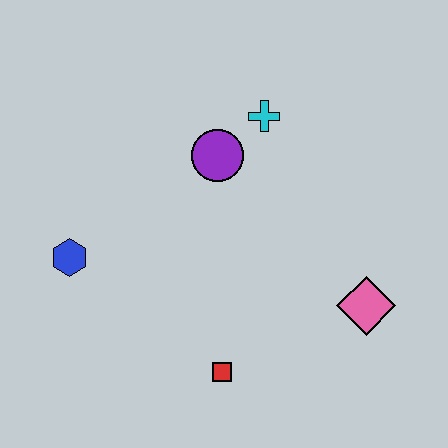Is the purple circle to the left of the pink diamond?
Yes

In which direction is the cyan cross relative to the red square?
The cyan cross is above the red square.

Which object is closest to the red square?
The pink diamond is closest to the red square.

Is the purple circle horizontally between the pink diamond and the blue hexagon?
Yes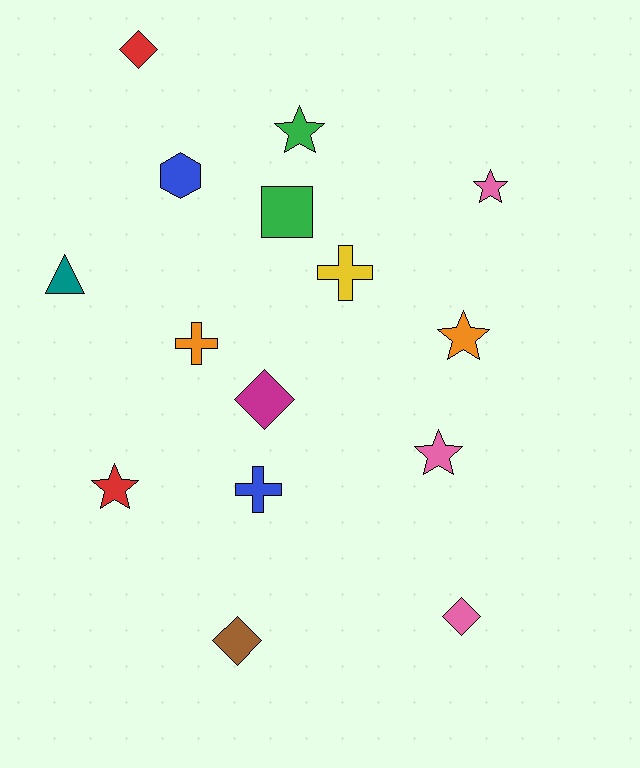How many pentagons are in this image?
There are no pentagons.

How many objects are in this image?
There are 15 objects.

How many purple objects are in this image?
There are no purple objects.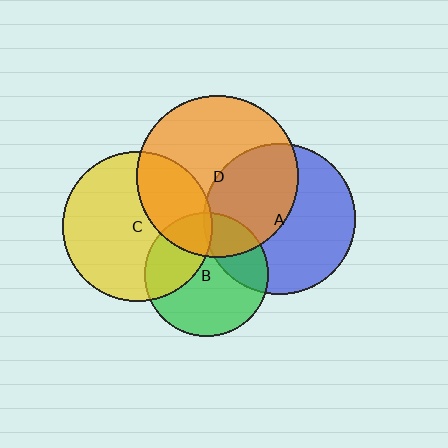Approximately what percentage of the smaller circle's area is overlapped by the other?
Approximately 30%.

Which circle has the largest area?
Circle D (orange).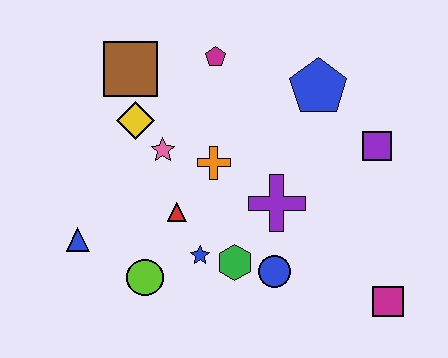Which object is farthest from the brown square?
The magenta square is farthest from the brown square.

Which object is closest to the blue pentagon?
The purple square is closest to the blue pentagon.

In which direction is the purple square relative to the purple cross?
The purple square is to the right of the purple cross.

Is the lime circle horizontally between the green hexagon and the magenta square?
No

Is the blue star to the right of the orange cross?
No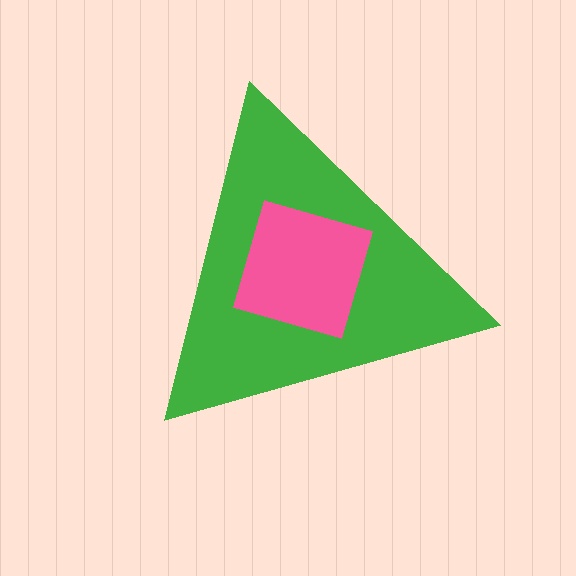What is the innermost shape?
The pink diamond.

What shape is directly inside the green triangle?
The pink diamond.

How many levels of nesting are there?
2.